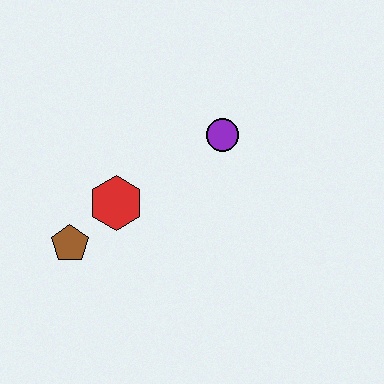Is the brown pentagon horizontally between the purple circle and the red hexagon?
No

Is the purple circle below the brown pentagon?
No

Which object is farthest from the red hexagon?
The purple circle is farthest from the red hexagon.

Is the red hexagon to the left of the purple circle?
Yes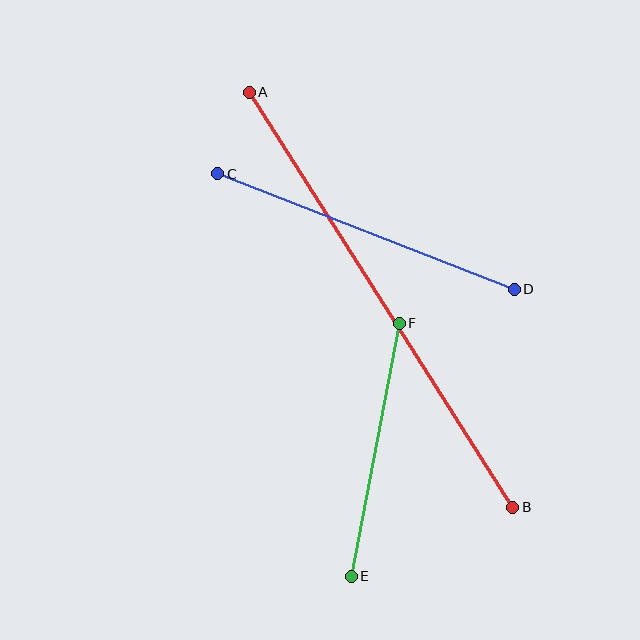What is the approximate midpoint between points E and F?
The midpoint is at approximately (375, 450) pixels.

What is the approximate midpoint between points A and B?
The midpoint is at approximately (381, 300) pixels.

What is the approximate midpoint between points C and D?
The midpoint is at approximately (366, 231) pixels.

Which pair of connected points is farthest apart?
Points A and B are farthest apart.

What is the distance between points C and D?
The distance is approximately 318 pixels.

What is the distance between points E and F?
The distance is approximately 258 pixels.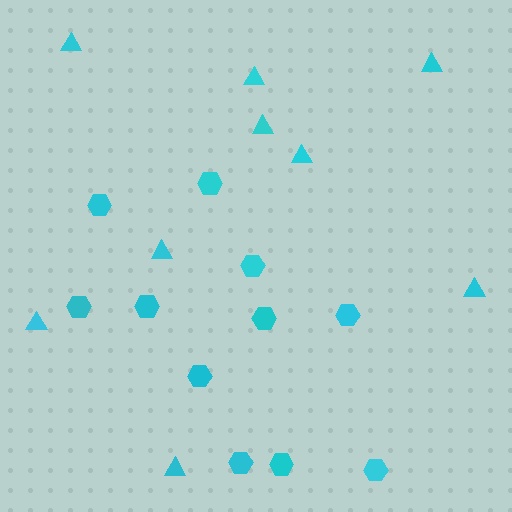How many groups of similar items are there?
There are 2 groups: one group of triangles (9) and one group of hexagons (11).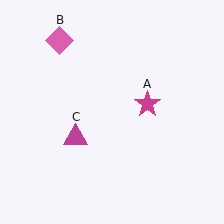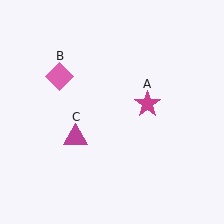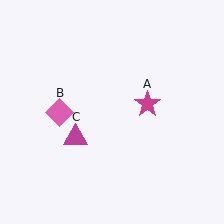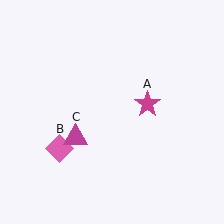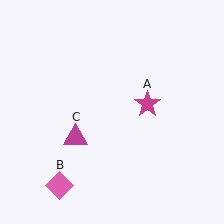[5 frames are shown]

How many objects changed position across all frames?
1 object changed position: pink diamond (object B).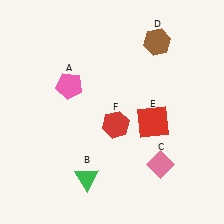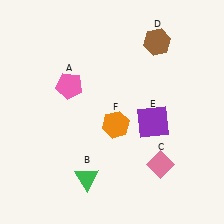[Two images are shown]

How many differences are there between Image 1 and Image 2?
There are 2 differences between the two images.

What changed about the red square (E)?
In Image 1, E is red. In Image 2, it changed to purple.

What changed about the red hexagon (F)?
In Image 1, F is red. In Image 2, it changed to orange.